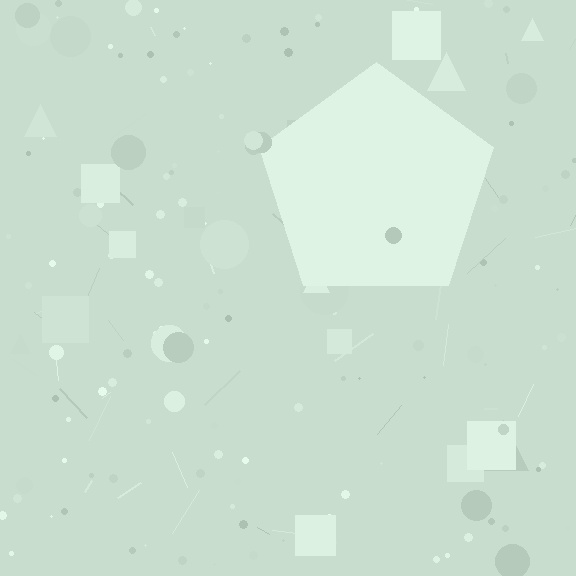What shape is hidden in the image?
A pentagon is hidden in the image.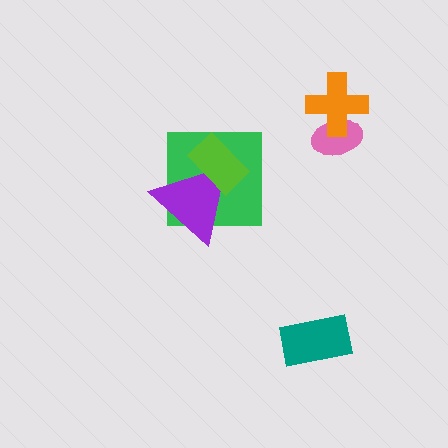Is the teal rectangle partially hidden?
No, no other shape covers it.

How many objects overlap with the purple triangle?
2 objects overlap with the purple triangle.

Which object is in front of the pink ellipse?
The orange cross is in front of the pink ellipse.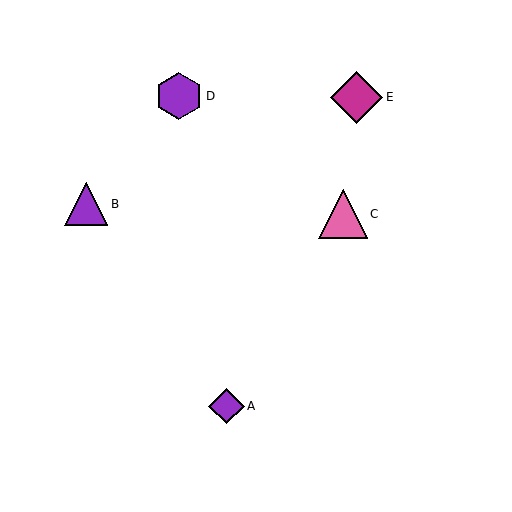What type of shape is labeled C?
Shape C is a pink triangle.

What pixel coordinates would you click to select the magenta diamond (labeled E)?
Click at (356, 97) to select the magenta diamond E.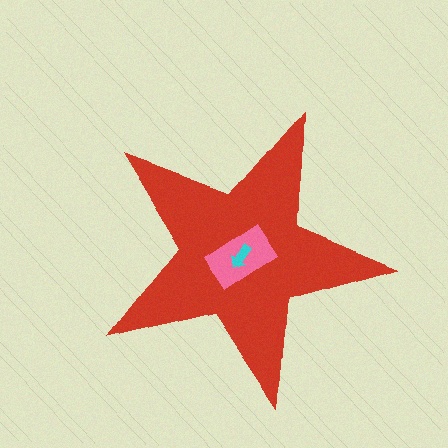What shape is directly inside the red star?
The pink rectangle.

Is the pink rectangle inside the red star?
Yes.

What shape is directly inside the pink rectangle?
The cyan arrow.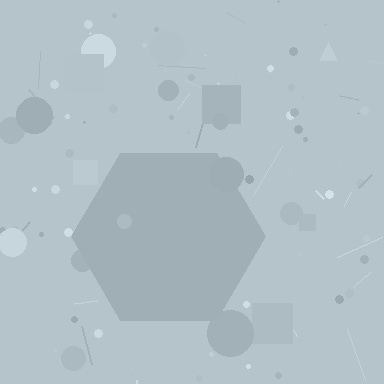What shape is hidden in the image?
A hexagon is hidden in the image.